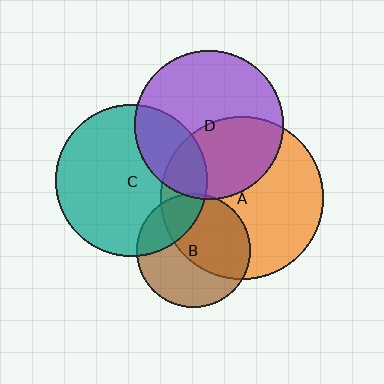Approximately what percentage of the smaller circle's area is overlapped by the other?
Approximately 25%.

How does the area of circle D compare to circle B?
Approximately 1.7 times.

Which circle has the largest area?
Circle A (orange).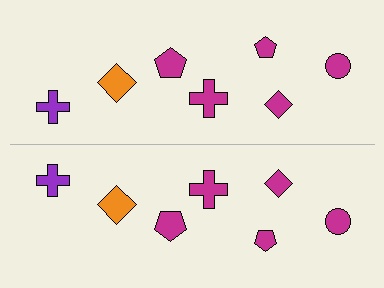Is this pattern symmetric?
Yes, this pattern has bilateral (reflection) symmetry.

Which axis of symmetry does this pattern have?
The pattern has a horizontal axis of symmetry running through the center of the image.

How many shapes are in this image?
There are 14 shapes in this image.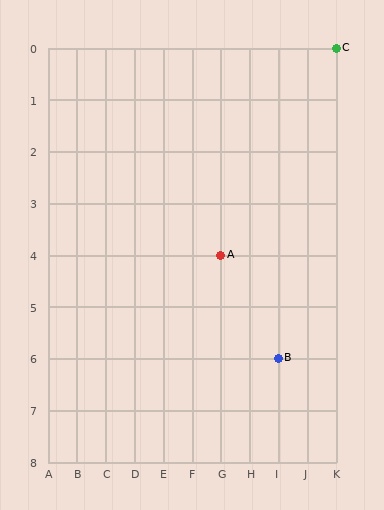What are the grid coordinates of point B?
Point B is at grid coordinates (I, 6).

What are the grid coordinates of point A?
Point A is at grid coordinates (G, 4).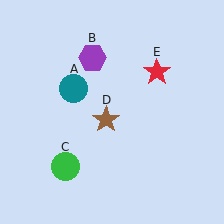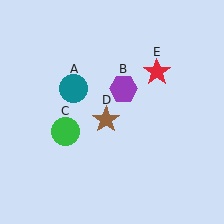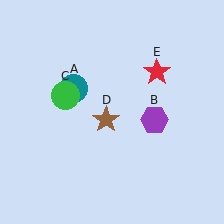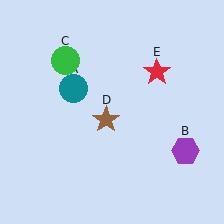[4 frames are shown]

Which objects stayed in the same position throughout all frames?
Teal circle (object A) and brown star (object D) and red star (object E) remained stationary.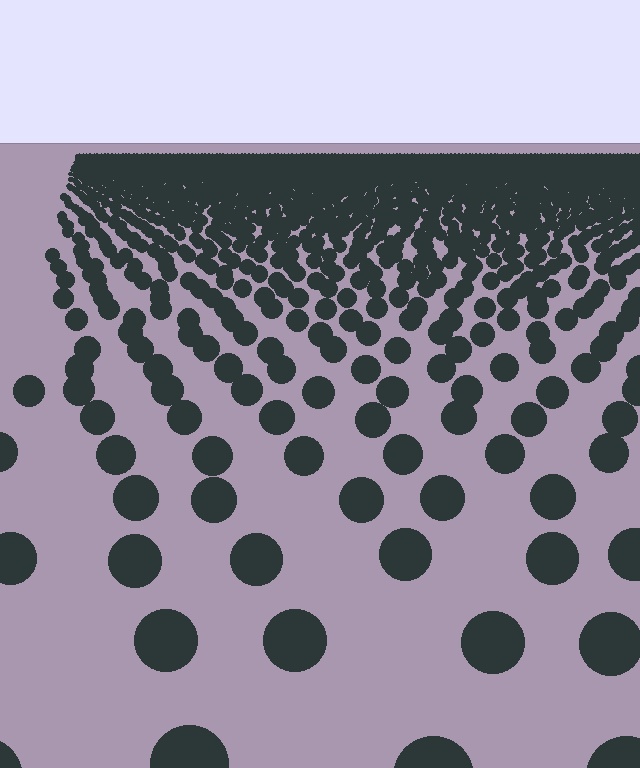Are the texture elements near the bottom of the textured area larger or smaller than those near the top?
Larger. Near the bottom, elements are closer to the viewer and appear at a bigger on-screen size.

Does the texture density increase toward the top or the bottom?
Density increases toward the top.